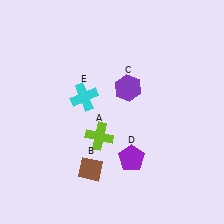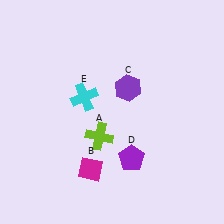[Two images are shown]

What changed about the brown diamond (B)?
In Image 1, B is brown. In Image 2, it changed to magenta.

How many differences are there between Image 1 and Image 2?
There is 1 difference between the two images.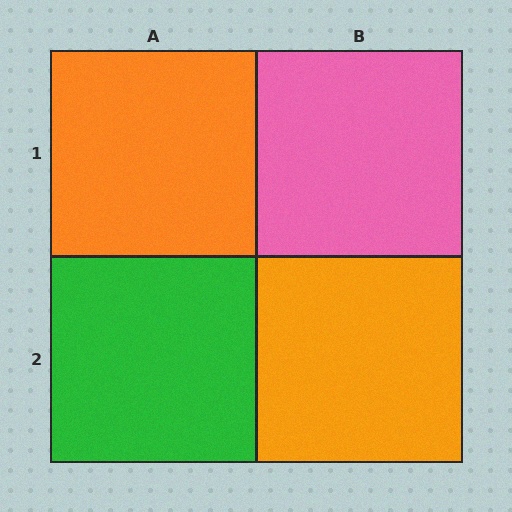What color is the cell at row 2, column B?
Orange.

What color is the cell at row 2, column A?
Green.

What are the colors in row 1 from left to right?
Orange, pink.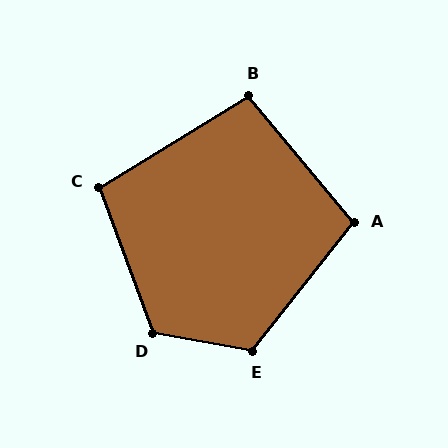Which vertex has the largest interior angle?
D, at approximately 121 degrees.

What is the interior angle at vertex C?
Approximately 101 degrees (obtuse).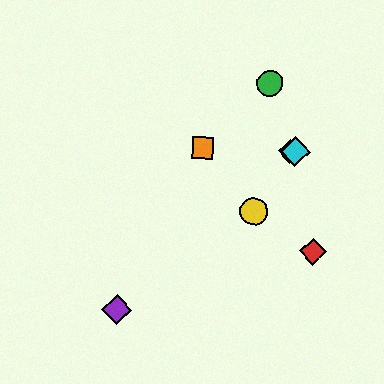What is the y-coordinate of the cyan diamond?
The cyan diamond is at y≈152.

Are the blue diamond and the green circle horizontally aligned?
No, the blue diamond is at y≈151 and the green circle is at y≈84.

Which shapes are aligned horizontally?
The blue diamond, the orange square, the cyan diamond are aligned horizontally.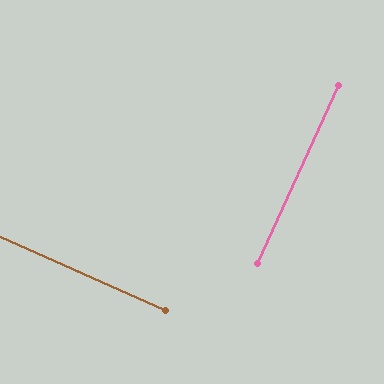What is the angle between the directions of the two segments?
Approximately 90 degrees.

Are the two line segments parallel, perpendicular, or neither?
Perpendicular — they meet at approximately 90°.